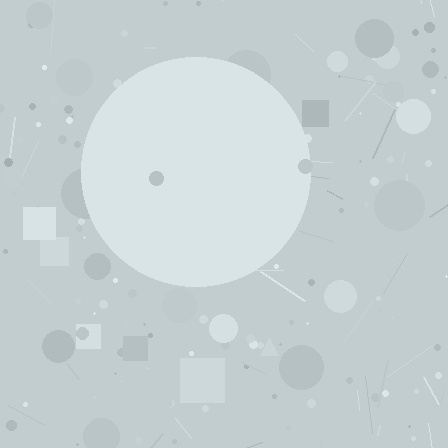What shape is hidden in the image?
A circle is hidden in the image.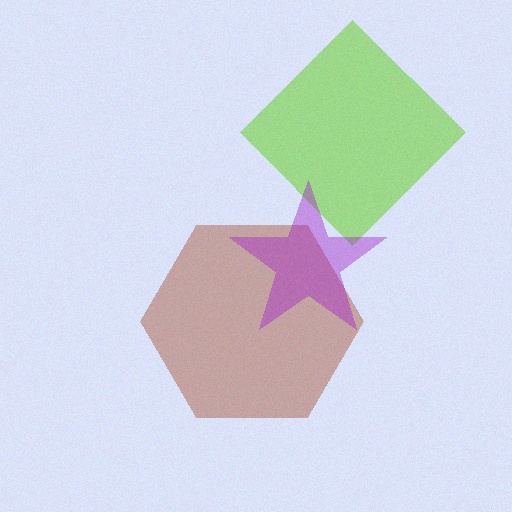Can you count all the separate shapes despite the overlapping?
Yes, there are 3 separate shapes.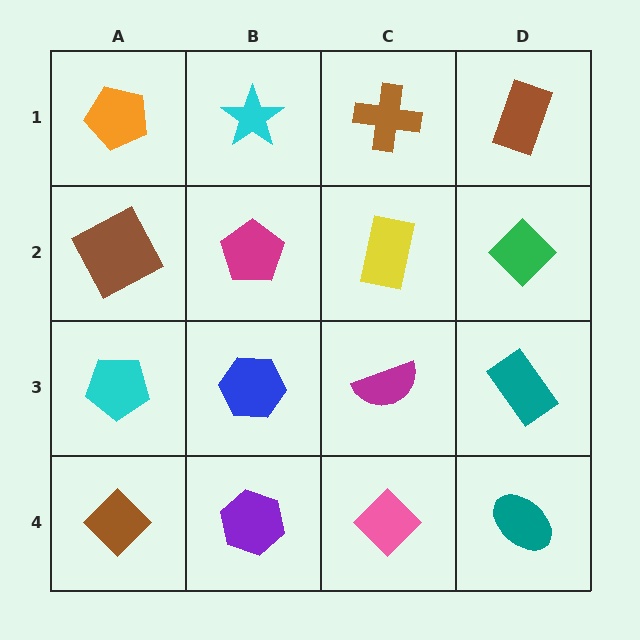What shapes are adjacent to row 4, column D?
A teal rectangle (row 3, column D), a pink diamond (row 4, column C).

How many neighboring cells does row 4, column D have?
2.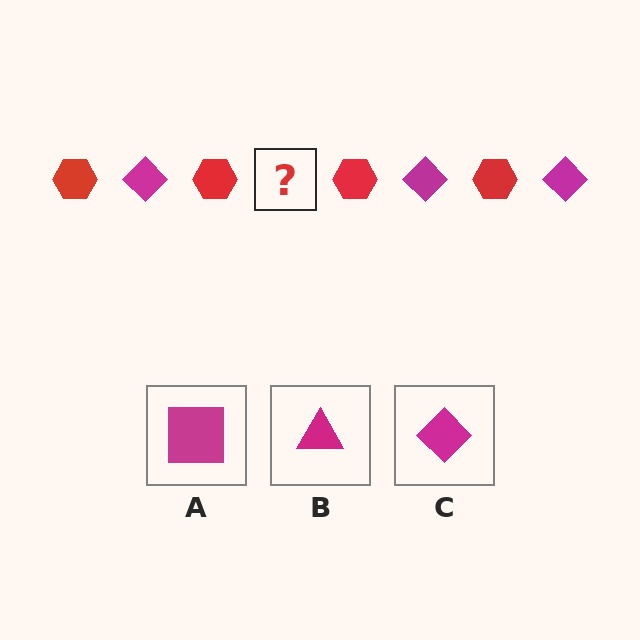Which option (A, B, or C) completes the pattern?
C.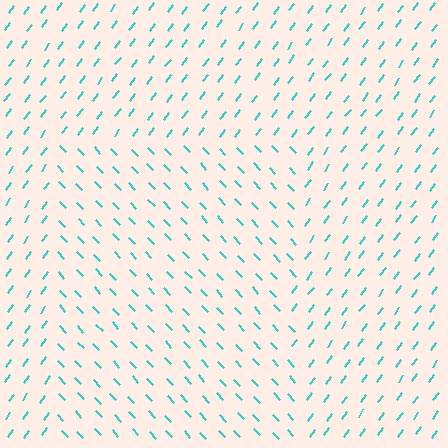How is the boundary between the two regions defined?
The boundary is defined purely by a change in line orientation (approximately 79 degrees difference). All lines are the same color and thickness.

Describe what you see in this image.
The image is filled with small cyan line segments. A rectangle region in the image has lines oriented differently from the surrounding lines, creating a visible texture boundary.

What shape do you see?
I see a rectangle.